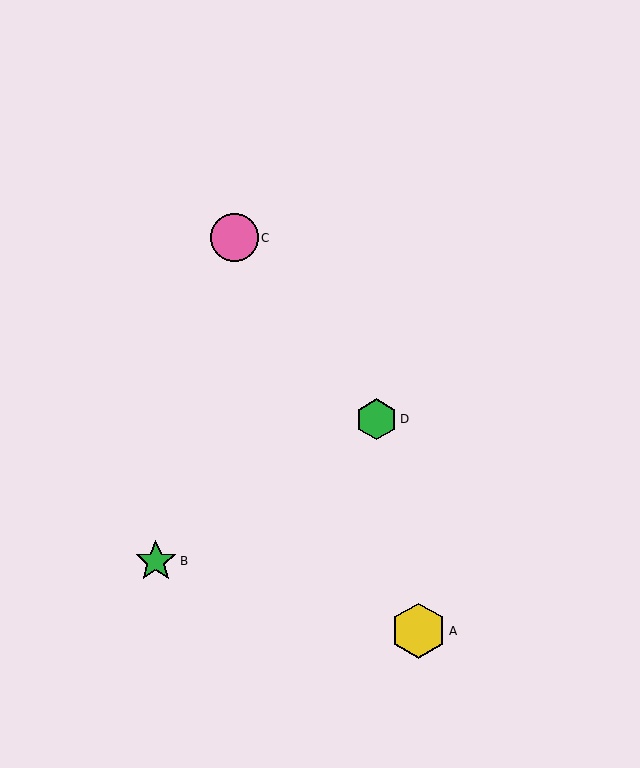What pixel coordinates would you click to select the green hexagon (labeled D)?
Click at (377, 419) to select the green hexagon D.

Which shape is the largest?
The yellow hexagon (labeled A) is the largest.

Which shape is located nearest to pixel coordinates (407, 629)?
The yellow hexagon (labeled A) at (419, 631) is nearest to that location.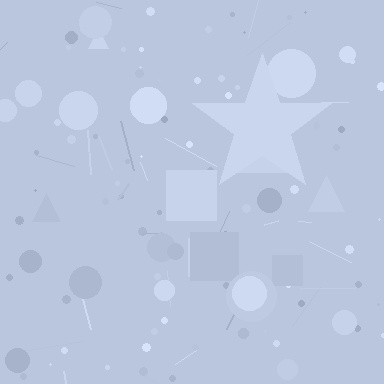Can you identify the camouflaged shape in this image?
The camouflaged shape is a star.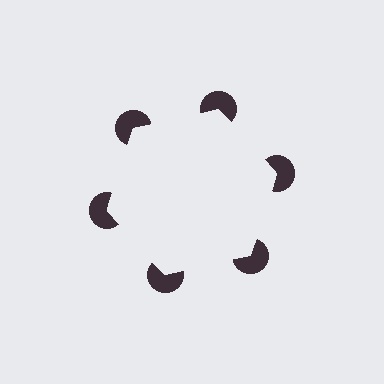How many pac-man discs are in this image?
There are 6 — one at each vertex of the illusory hexagon.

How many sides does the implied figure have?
6 sides.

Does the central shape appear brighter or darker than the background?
It typically appears slightly brighter than the background, even though no actual brightness change is drawn.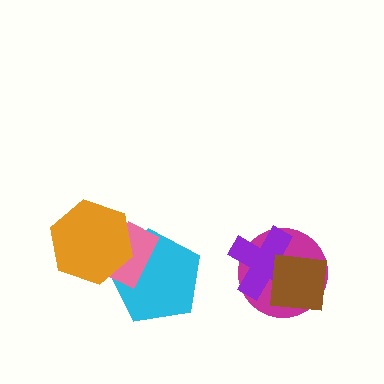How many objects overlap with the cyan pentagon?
2 objects overlap with the cyan pentagon.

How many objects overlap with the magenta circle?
2 objects overlap with the magenta circle.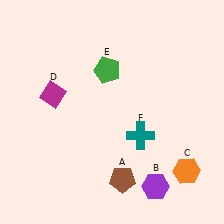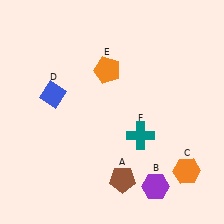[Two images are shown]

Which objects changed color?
D changed from magenta to blue. E changed from green to orange.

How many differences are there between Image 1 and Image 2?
There are 2 differences between the two images.